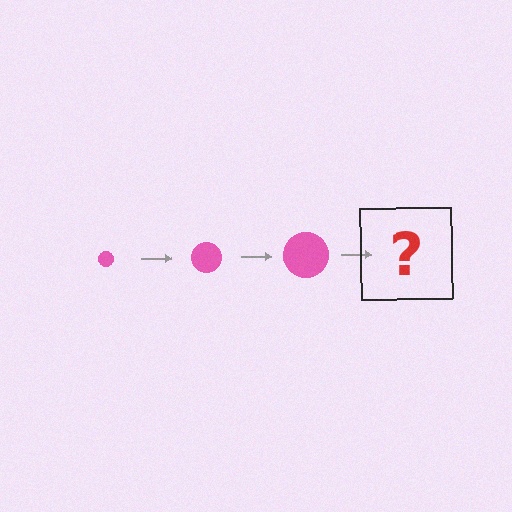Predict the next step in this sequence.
The next step is a pink circle, larger than the previous one.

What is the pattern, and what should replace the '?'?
The pattern is that the circle gets progressively larger each step. The '?' should be a pink circle, larger than the previous one.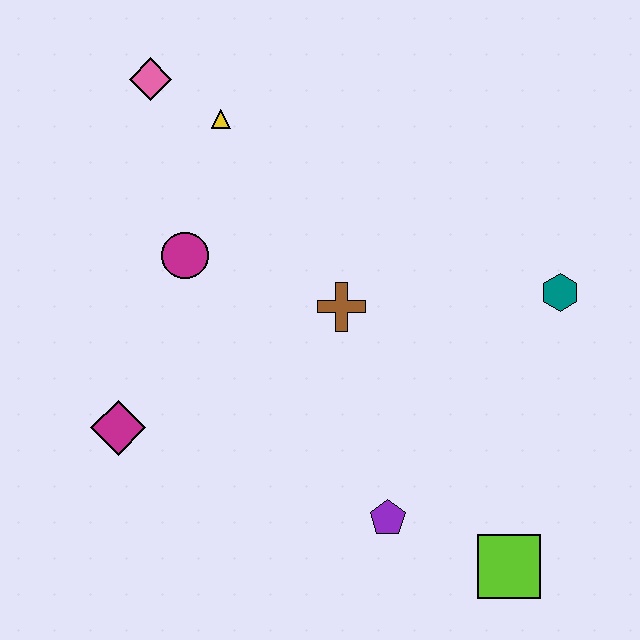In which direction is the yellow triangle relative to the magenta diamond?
The yellow triangle is above the magenta diamond.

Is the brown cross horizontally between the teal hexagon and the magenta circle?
Yes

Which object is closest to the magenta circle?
The yellow triangle is closest to the magenta circle.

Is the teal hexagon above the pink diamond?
No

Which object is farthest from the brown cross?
The lime square is farthest from the brown cross.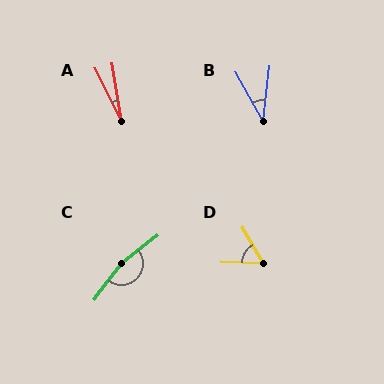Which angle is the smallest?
A, at approximately 17 degrees.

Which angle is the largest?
C, at approximately 164 degrees.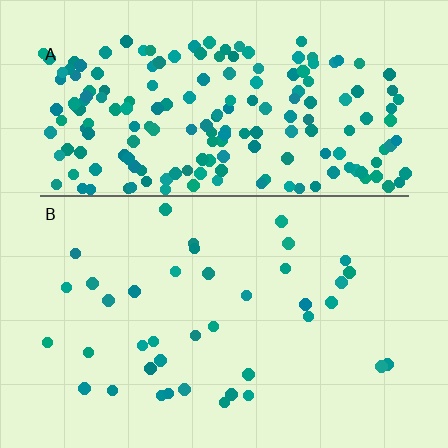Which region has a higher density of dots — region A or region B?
A (the top).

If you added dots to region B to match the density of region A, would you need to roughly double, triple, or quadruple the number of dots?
Approximately quadruple.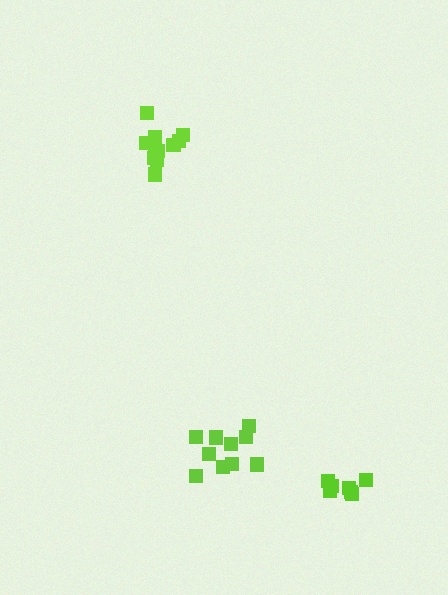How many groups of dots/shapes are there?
There are 3 groups.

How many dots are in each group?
Group 1: 12 dots, Group 2: 10 dots, Group 3: 7 dots (29 total).